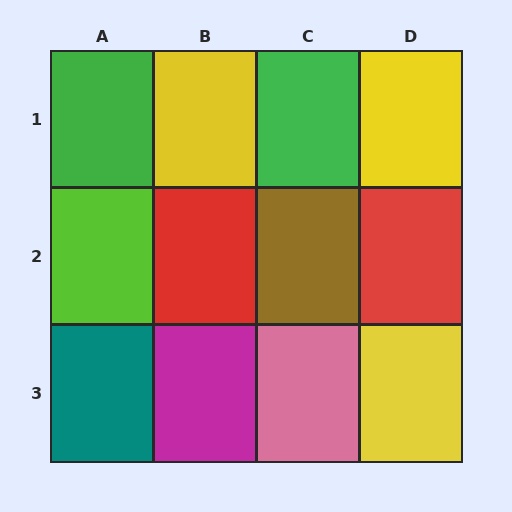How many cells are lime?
1 cell is lime.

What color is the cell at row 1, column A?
Green.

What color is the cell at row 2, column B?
Red.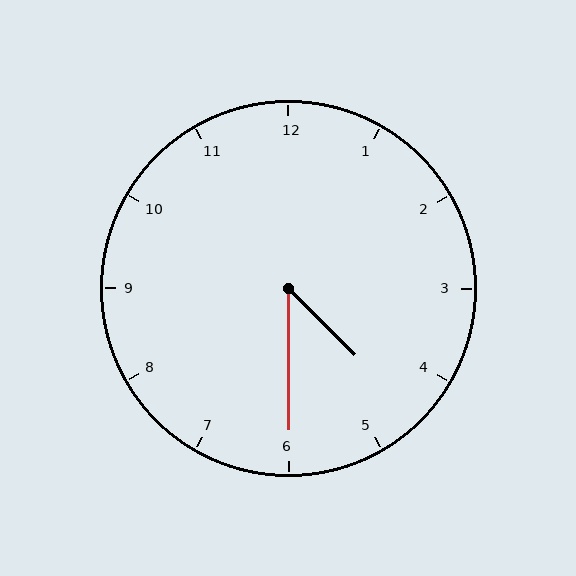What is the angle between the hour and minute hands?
Approximately 45 degrees.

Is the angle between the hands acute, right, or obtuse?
It is acute.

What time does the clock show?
4:30.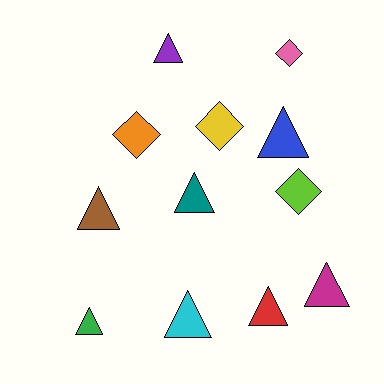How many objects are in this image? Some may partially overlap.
There are 12 objects.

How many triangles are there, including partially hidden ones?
There are 8 triangles.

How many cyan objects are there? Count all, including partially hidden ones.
There is 1 cyan object.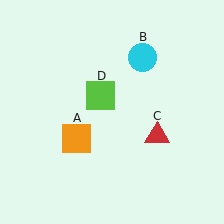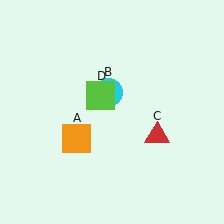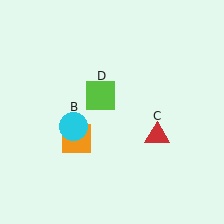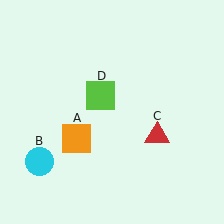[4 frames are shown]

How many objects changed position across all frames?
1 object changed position: cyan circle (object B).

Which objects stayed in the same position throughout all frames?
Orange square (object A) and red triangle (object C) and lime square (object D) remained stationary.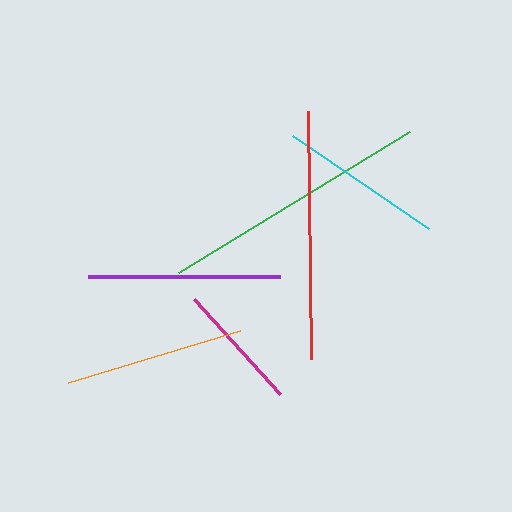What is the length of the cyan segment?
The cyan segment is approximately 165 pixels long.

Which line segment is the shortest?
The magenta line is the shortest at approximately 128 pixels.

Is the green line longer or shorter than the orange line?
The green line is longer than the orange line.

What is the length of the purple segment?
The purple segment is approximately 192 pixels long.